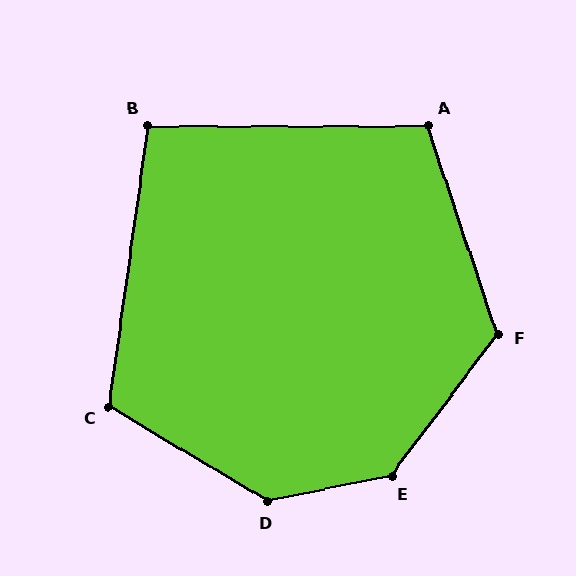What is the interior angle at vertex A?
Approximately 108 degrees (obtuse).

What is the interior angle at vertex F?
Approximately 125 degrees (obtuse).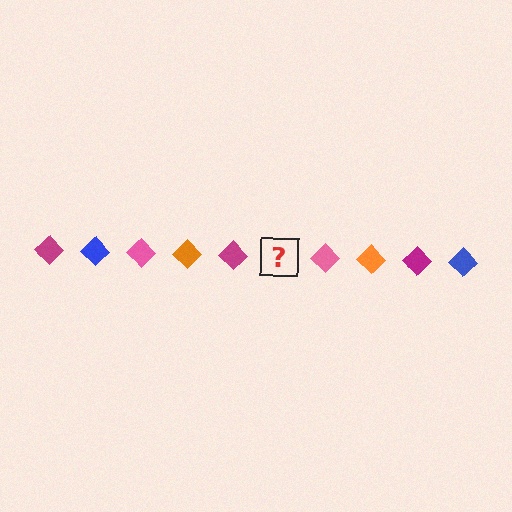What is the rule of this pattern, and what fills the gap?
The rule is that the pattern cycles through magenta, blue, pink, orange diamonds. The gap should be filled with a blue diamond.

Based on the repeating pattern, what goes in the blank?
The blank should be a blue diamond.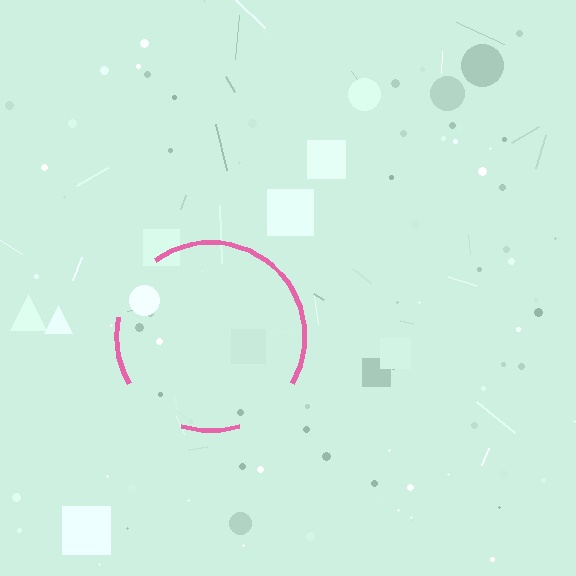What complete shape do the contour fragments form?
The contour fragments form a circle.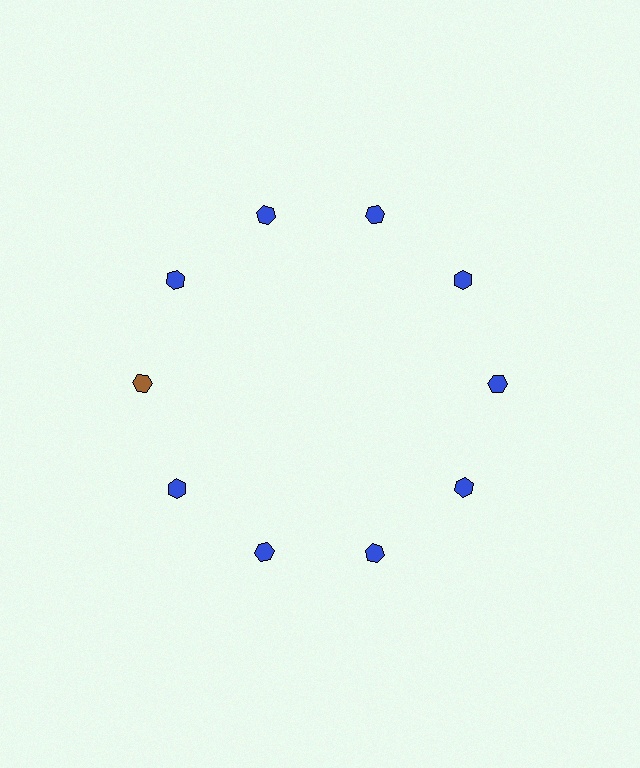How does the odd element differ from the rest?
It has a different color: brown instead of blue.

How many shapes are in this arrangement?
There are 10 shapes arranged in a ring pattern.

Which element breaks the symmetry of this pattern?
The brown hexagon at roughly the 9 o'clock position breaks the symmetry. All other shapes are blue hexagons.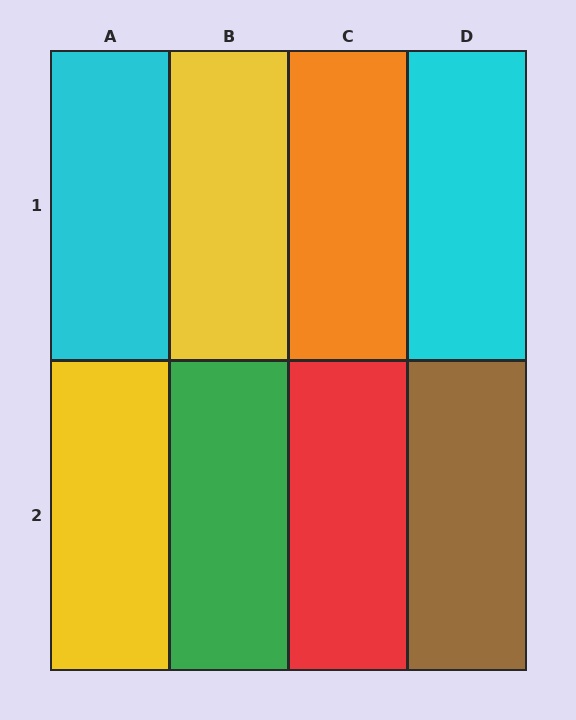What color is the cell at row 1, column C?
Orange.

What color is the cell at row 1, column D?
Cyan.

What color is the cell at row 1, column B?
Yellow.